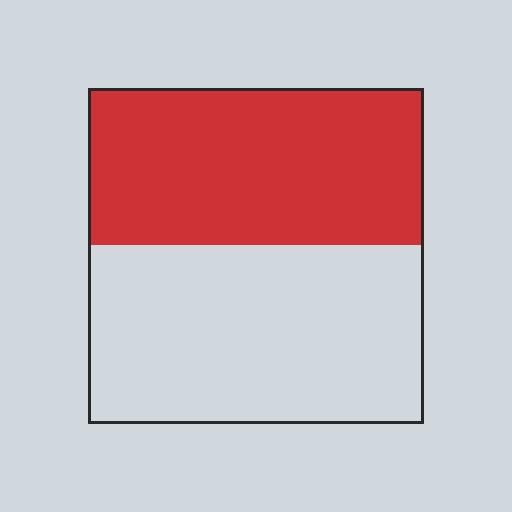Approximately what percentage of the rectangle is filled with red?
Approximately 45%.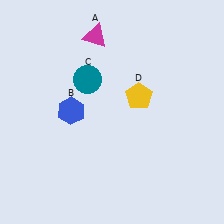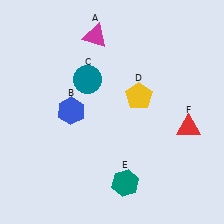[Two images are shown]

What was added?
A teal hexagon (E), a red triangle (F) were added in Image 2.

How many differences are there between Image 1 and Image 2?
There are 2 differences between the two images.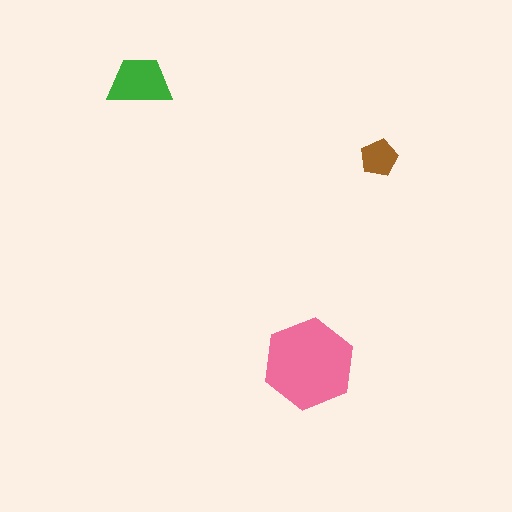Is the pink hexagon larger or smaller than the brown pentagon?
Larger.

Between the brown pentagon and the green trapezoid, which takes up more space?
The green trapezoid.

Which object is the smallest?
The brown pentagon.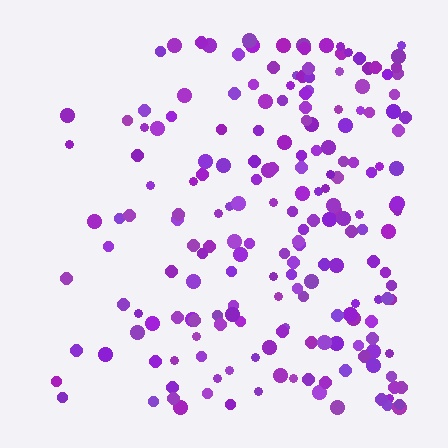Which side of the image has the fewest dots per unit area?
The left.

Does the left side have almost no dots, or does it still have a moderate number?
Still a moderate number, just noticeably fewer than the right.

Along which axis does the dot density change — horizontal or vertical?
Horizontal.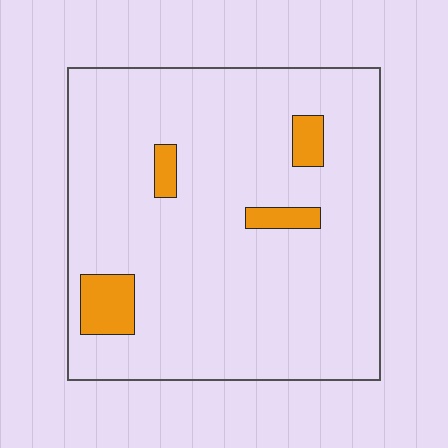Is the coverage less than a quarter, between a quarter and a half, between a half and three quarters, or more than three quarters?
Less than a quarter.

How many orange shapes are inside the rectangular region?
4.